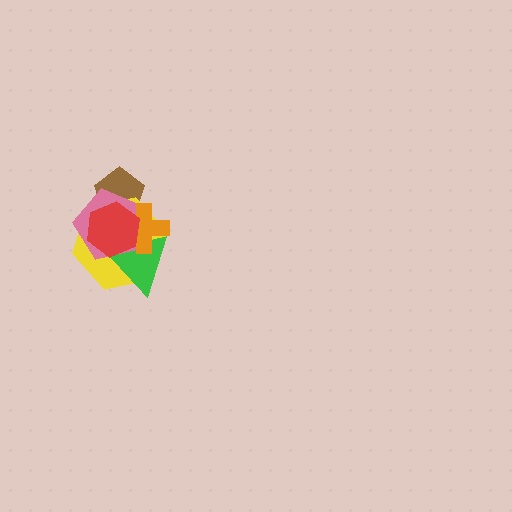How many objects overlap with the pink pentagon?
5 objects overlap with the pink pentagon.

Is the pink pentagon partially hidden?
Yes, it is partially covered by another shape.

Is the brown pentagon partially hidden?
Yes, it is partially covered by another shape.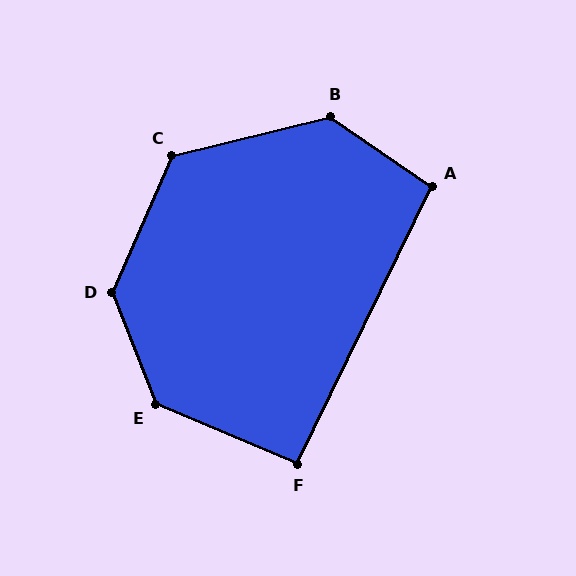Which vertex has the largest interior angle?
D, at approximately 135 degrees.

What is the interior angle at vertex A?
Approximately 98 degrees (obtuse).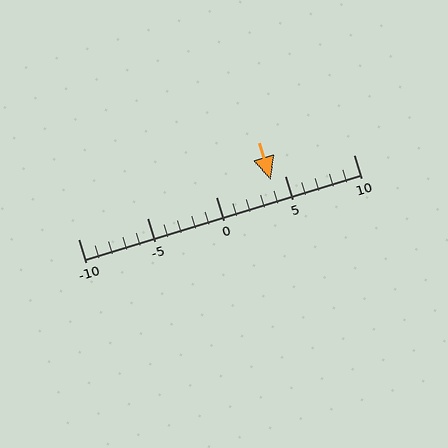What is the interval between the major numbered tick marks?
The major tick marks are spaced 5 units apart.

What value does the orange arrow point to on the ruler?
The orange arrow points to approximately 4.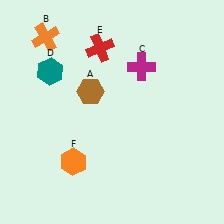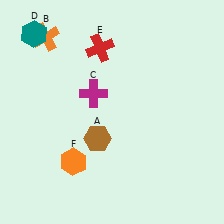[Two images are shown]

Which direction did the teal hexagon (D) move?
The teal hexagon (D) moved up.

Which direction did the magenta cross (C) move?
The magenta cross (C) moved left.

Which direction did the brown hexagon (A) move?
The brown hexagon (A) moved down.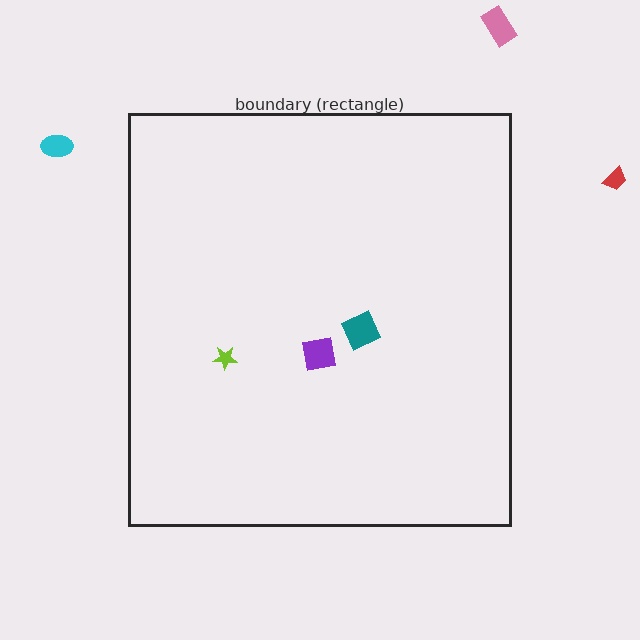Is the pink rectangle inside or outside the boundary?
Outside.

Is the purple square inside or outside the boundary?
Inside.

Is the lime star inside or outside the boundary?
Inside.